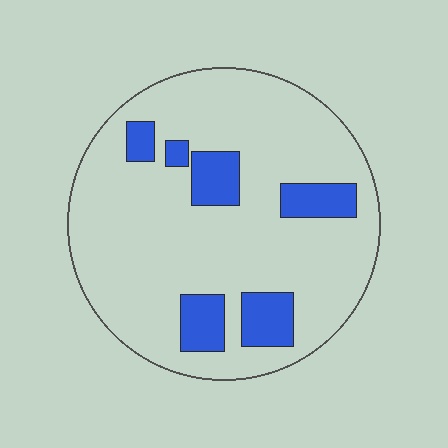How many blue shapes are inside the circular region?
6.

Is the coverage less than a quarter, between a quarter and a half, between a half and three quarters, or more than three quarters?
Less than a quarter.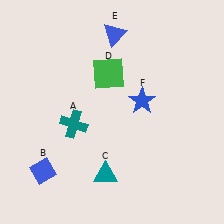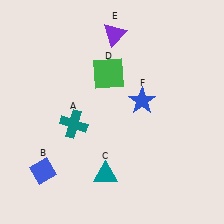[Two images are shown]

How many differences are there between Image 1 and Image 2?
There is 1 difference between the two images.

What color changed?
The triangle (E) changed from blue in Image 1 to purple in Image 2.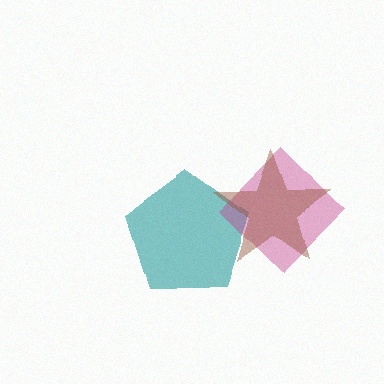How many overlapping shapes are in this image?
There are 3 overlapping shapes in the image.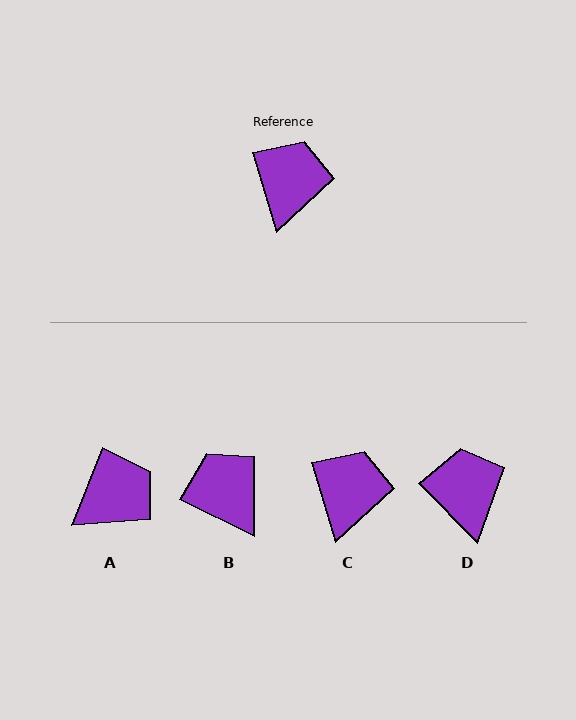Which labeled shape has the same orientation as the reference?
C.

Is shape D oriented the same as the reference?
No, it is off by about 28 degrees.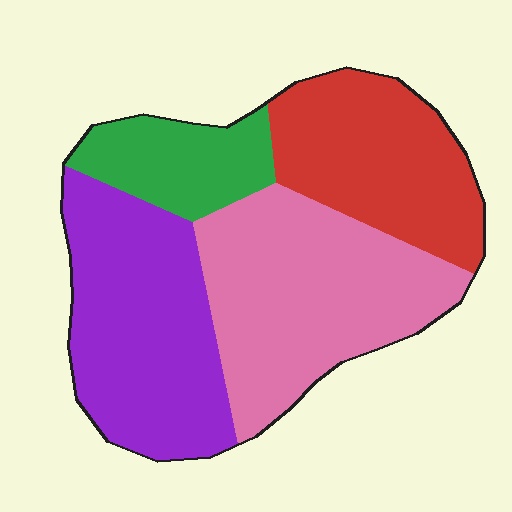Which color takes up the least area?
Green, at roughly 15%.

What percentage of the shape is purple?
Purple covers 30% of the shape.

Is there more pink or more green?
Pink.